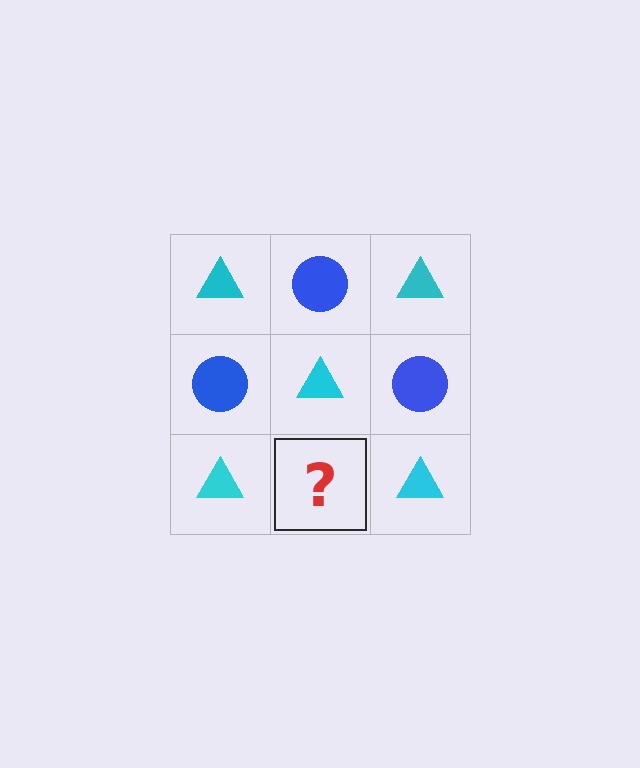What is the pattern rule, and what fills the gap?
The rule is that it alternates cyan triangle and blue circle in a checkerboard pattern. The gap should be filled with a blue circle.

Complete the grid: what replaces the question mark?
The question mark should be replaced with a blue circle.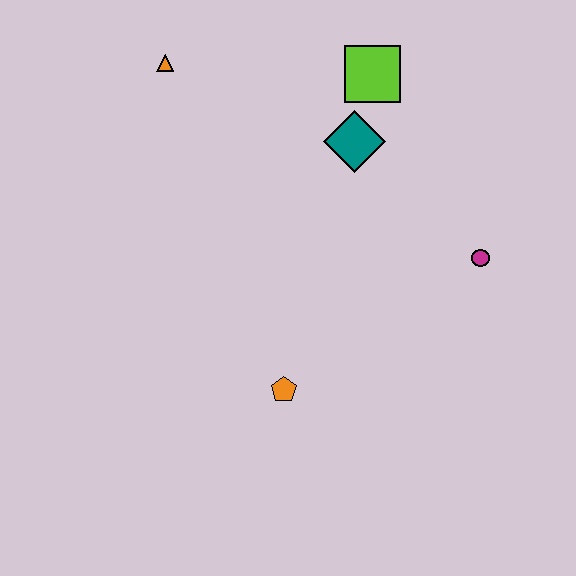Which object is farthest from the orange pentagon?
The orange triangle is farthest from the orange pentagon.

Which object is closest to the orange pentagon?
The magenta circle is closest to the orange pentagon.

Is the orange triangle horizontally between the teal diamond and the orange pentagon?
No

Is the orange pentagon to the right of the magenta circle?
No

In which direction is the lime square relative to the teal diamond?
The lime square is above the teal diamond.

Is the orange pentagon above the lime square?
No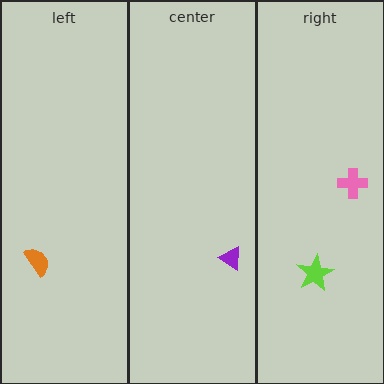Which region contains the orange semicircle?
The left region.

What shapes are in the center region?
The purple triangle.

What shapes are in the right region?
The pink cross, the lime star.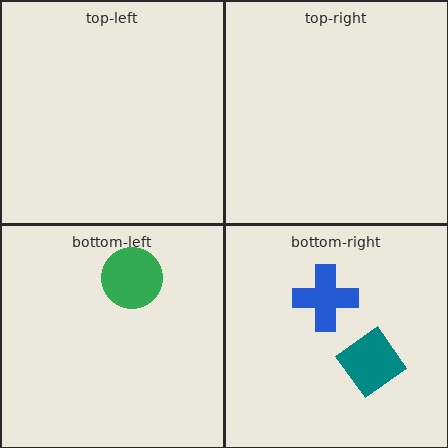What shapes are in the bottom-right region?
The teal diamond, the blue cross.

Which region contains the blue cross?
The bottom-right region.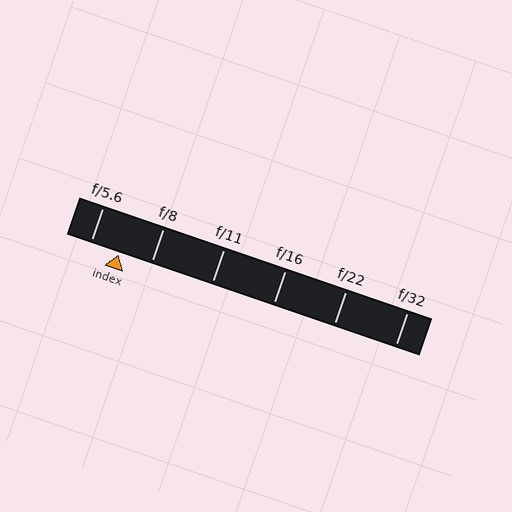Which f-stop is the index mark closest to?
The index mark is closest to f/5.6.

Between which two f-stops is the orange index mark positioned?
The index mark is between f/5.6 and f/8.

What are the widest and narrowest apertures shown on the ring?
The widest aperture shown is f/5.6 and the narrowest is f/32.